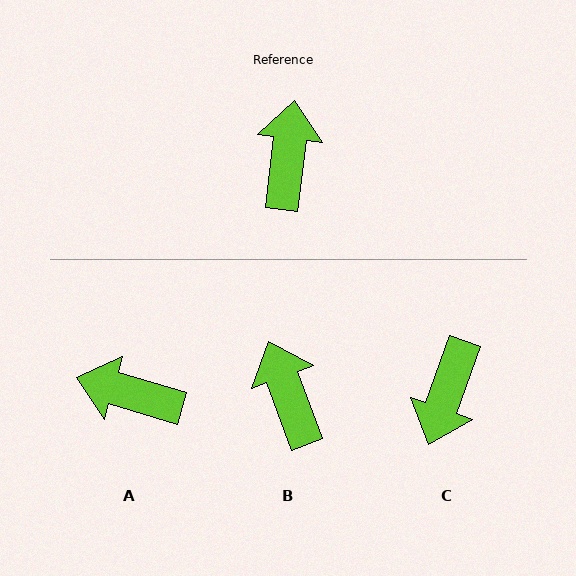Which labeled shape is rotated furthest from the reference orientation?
C, about 167 degrees away.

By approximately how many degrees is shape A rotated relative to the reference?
Approximately 80 degrees counter-clockwise.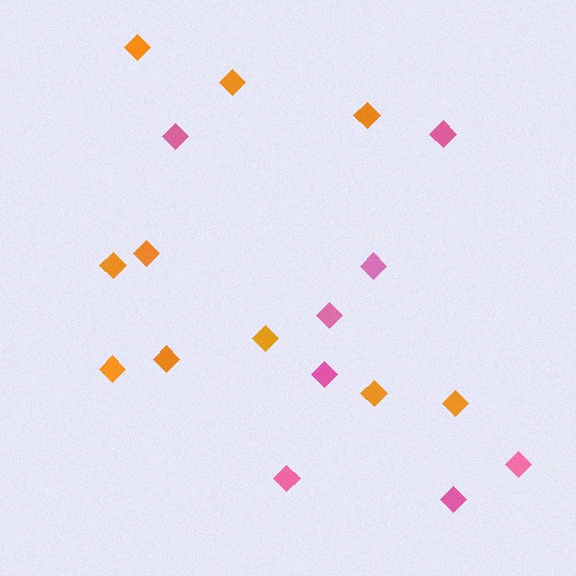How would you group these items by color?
There are 2 groups: one group of orange diamonds (10) and one group of pink diamonds (8).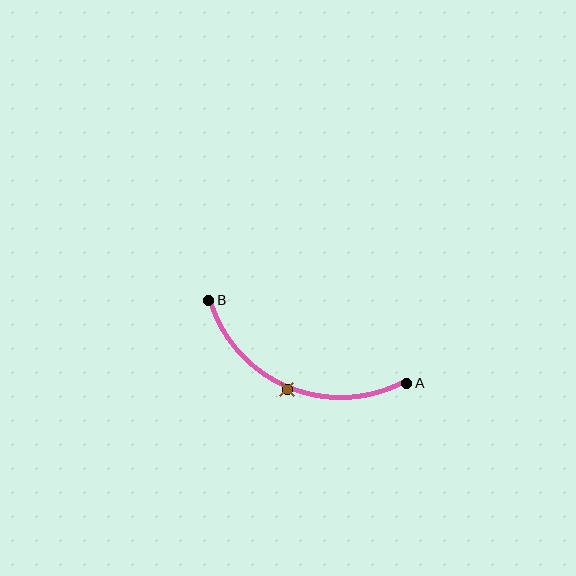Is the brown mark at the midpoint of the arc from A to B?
Yes. The brown mark lies on the arc at equal arc-length from both A and B — it is the arc midpoint.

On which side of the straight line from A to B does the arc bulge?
The arc bulges below the straight line connecting A and B.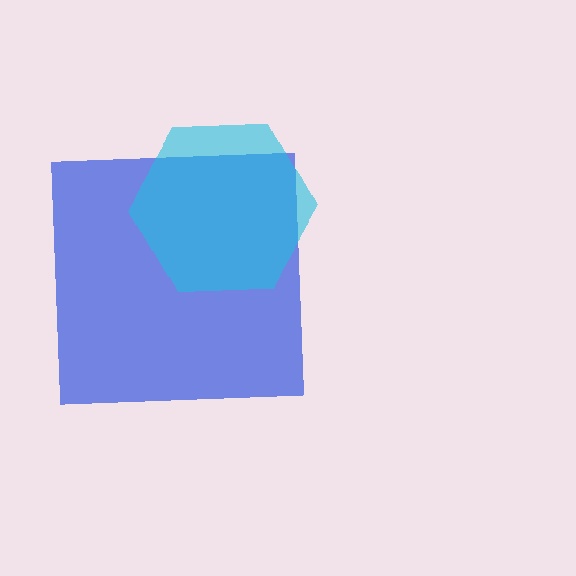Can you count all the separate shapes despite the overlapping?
Yes, there are 2 separate shapes.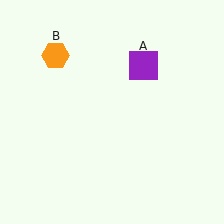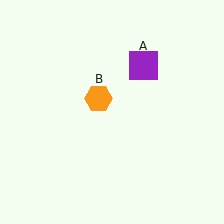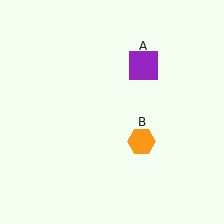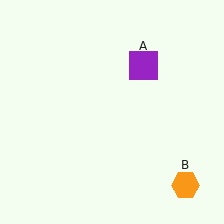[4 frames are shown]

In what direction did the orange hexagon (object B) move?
The orange hexagon (object B) moved down and to the right.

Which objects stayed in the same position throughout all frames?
Purple square (object A) remained stationary.